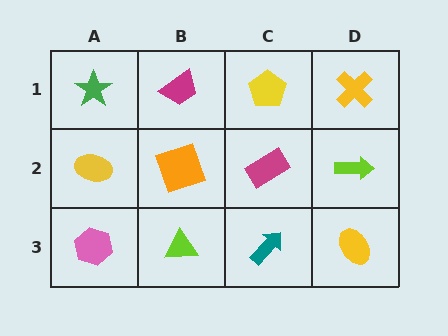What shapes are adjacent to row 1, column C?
A magenta rectangle (row 2, column C), a magenta trapezoid (row 1, column B), a yellow cross (row 1, column D).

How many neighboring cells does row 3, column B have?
3.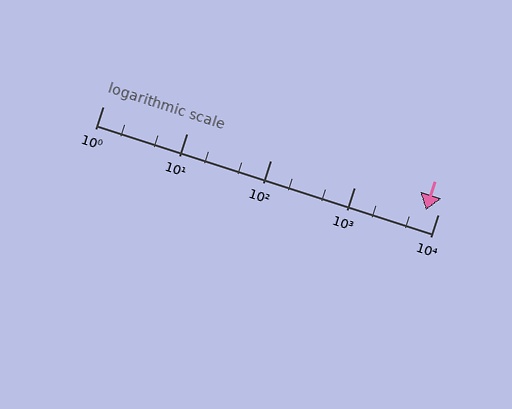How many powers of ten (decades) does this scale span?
The scale spans 4 decades, from 1 to 10000.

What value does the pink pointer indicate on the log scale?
The pointer indicates approximately 7200.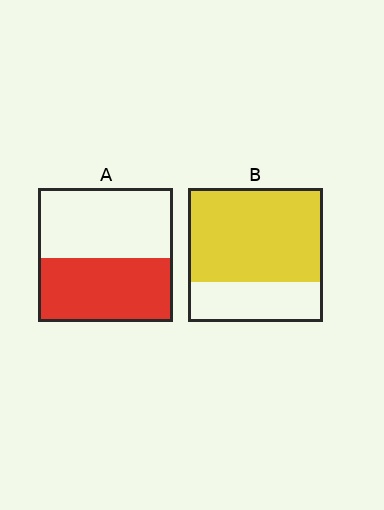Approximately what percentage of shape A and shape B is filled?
A is approximately 50% and B is approximately 70%.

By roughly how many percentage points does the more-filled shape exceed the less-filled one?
By roughly 20 percentage points (B over A).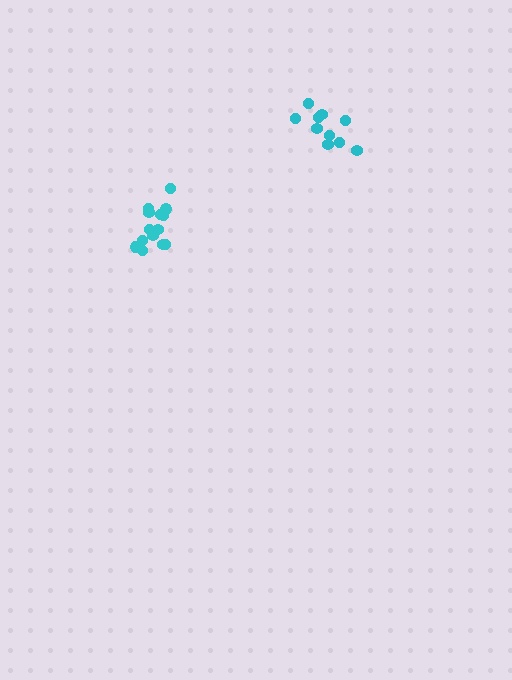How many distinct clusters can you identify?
There are 2 distinct clusters.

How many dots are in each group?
Group 1: 10 dots, Group 2: 14 dots (24 total).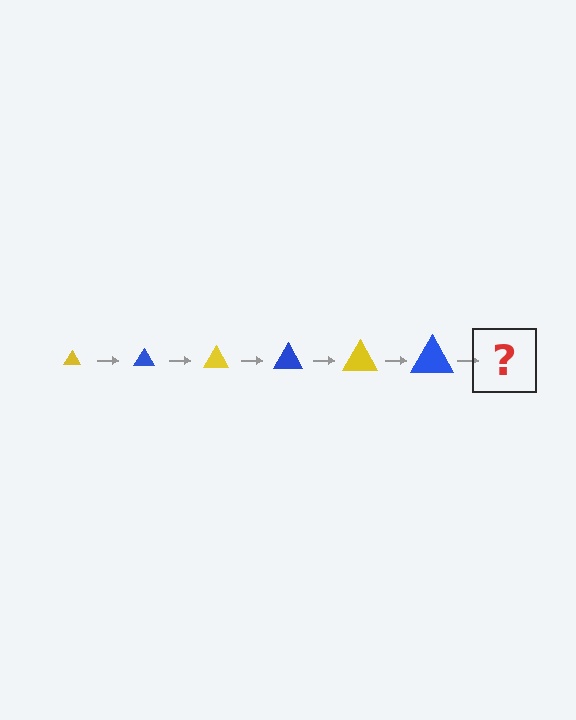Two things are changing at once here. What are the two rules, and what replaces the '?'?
The two rules are that the triangle grows larger each step and the color cycles through yellow and blue. The '?' should be a yellow triangle, larger than the previous one.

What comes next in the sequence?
The next element should be a yellow triangle, larger than the previous one.